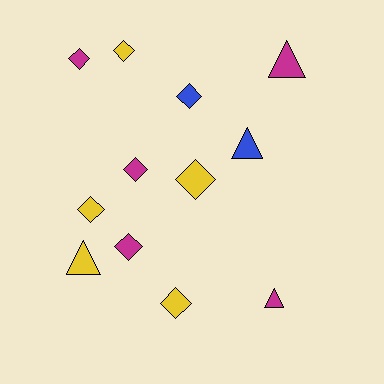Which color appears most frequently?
Magenta, with 5 objects.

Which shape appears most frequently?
Diamond, with 8 objects.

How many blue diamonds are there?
There is 1 blue diamond.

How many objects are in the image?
There are 12 objects.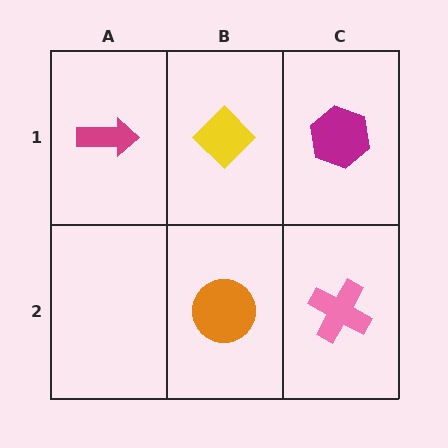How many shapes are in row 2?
2 shapes.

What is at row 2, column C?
A pink cross.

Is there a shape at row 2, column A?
No, that cell is empty.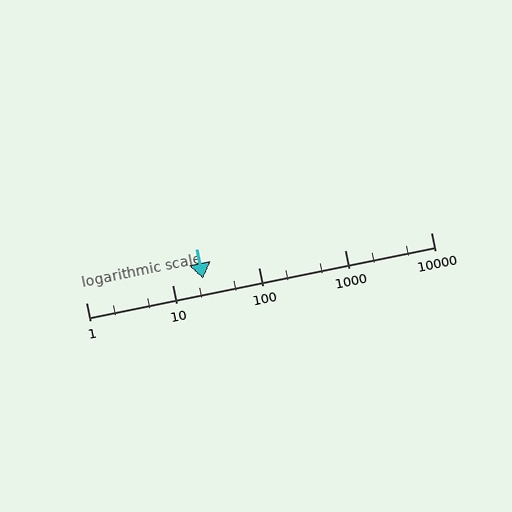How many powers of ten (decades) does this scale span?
The scale spans 4 decades, from 1 to 10000.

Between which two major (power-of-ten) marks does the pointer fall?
The pointer is between 10 and 100.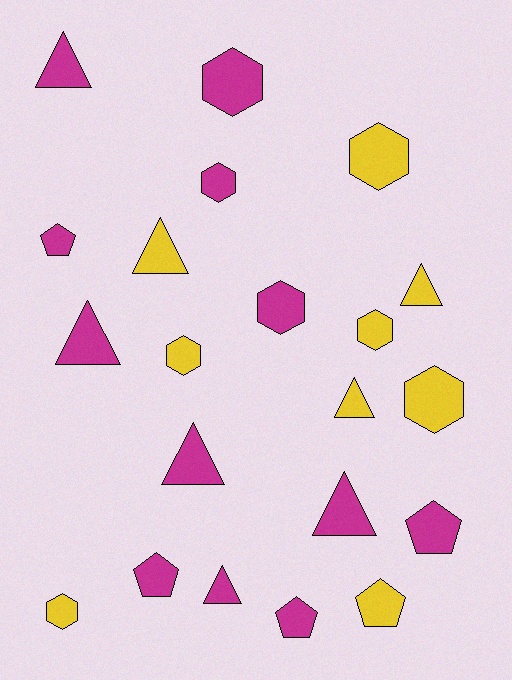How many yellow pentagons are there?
There is 1 yellow pentagon.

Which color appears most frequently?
Magenta, with 12 objects.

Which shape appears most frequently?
Triangle, with 8 objects.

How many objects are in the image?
There are 21 objects.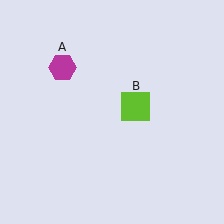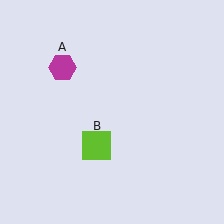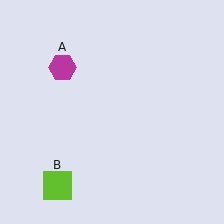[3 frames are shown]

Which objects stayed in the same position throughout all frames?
Magenta hexagon (object A) remained stationary.